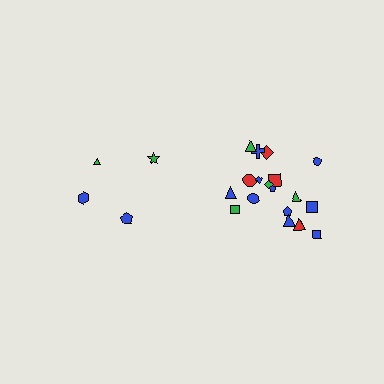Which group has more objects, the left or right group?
The right group.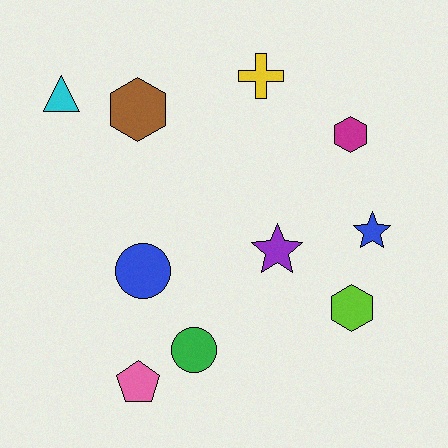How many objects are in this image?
There are 10 objects.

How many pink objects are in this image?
There is 1 pink object.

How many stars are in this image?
There are 2 stars.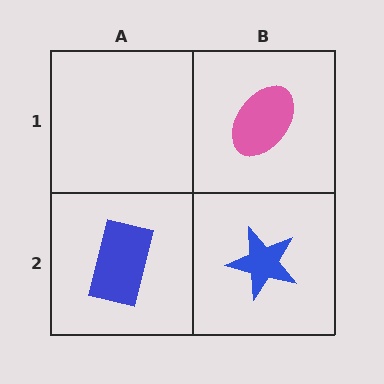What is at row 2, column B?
A blue star.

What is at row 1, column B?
A pink ellipse.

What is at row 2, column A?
A blue rectangle.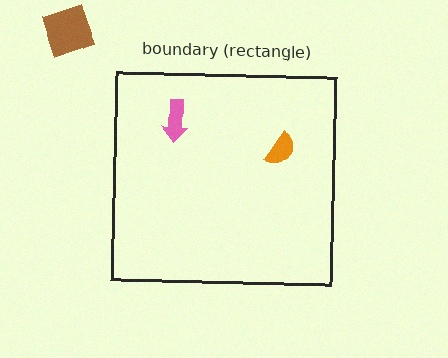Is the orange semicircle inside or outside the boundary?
Inside.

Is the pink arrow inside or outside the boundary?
Inside.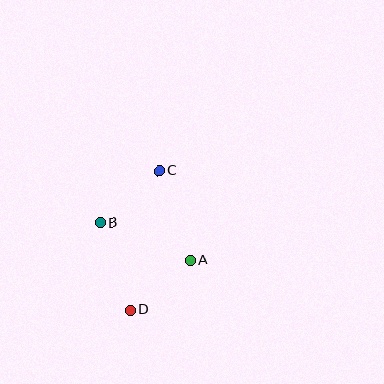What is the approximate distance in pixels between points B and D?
The distance between B and D is approximately 92 pixels.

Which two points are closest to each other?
Points A and D are closest to each other.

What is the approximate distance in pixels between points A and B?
The distance between A and B is approximately 97 pixels.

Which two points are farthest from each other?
Points C and D are farthest from each other.